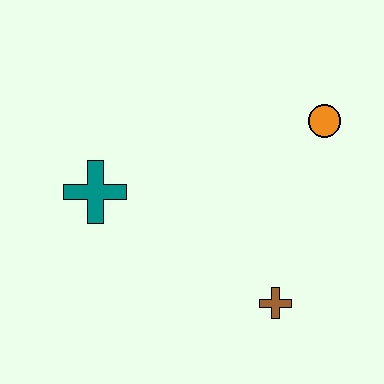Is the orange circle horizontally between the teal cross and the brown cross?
No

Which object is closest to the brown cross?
The orange circle is closest to the brown cross.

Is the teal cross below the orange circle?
Yes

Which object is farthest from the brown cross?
The teal cross is farthest from the brown cross.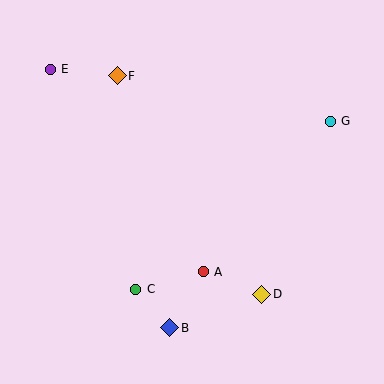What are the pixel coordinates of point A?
Point A is at (203, 272).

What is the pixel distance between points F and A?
The distance between F and A is 214 pixels.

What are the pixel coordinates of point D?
Point D is at (262, 294).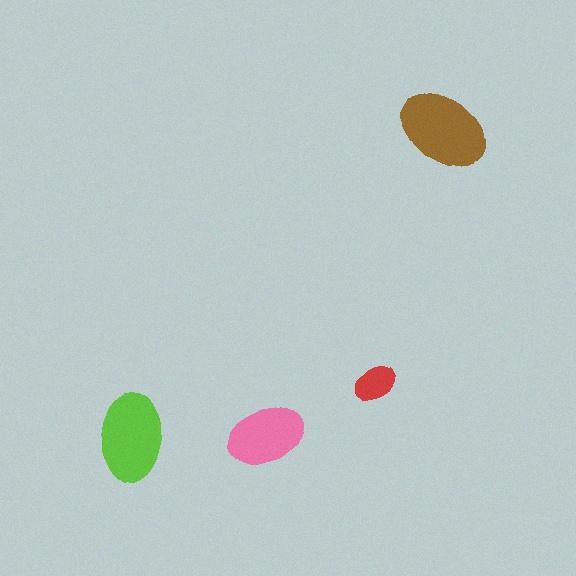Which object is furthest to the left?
The lime ellipse is leftmost.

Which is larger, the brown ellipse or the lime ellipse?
The brown one.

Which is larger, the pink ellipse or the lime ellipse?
The lime one.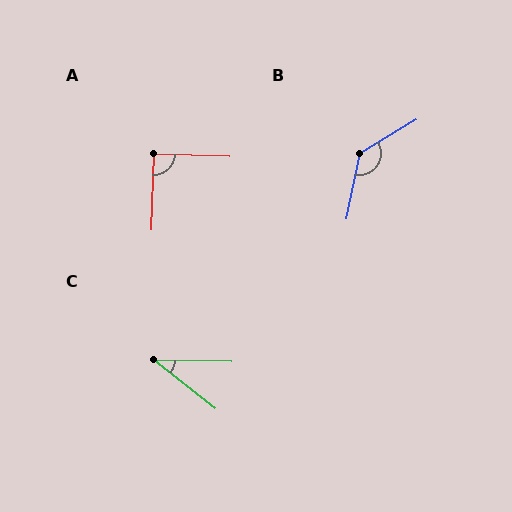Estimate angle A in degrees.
Approximately 90 degrees.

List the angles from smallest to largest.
C (37°), A (90°), B (132°).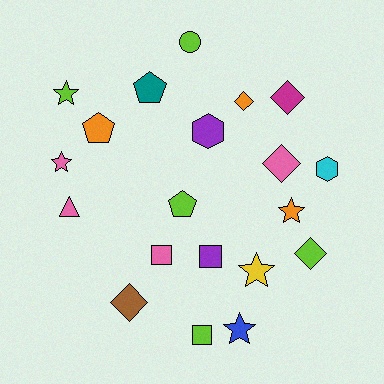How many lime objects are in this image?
There are 5 lime objects.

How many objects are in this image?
There are 20 objects.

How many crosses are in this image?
There are no crosses.